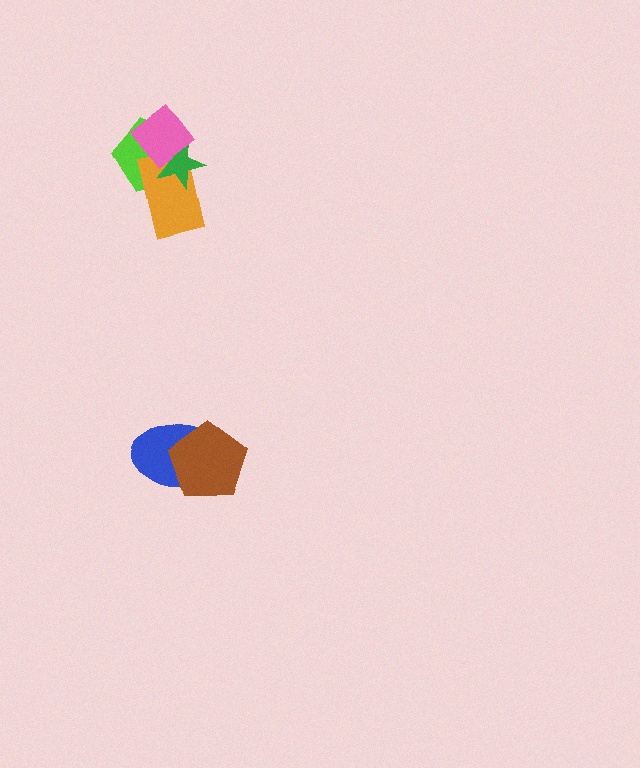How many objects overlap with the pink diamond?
3 objects overlap with the pink diamond.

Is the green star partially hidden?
Yes, it is partially covered by another shape.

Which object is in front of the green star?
The pink diamond is in front of the green star.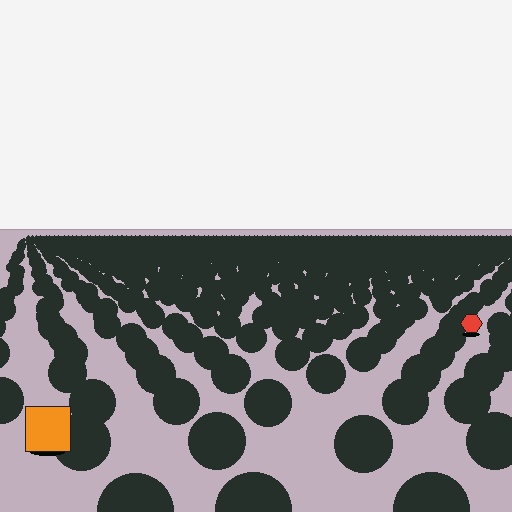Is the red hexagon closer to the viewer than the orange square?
No. The orange square is closer — you can tell from the texture gradient: the ground texture is coarser near it.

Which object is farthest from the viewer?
The red hexagon is farthest from the viewer. It appears smaller and the ground texture around it is denser.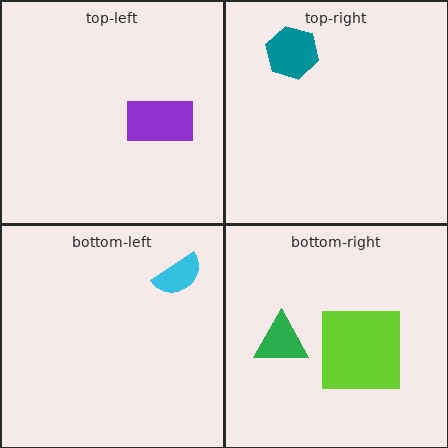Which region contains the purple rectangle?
The top-left region.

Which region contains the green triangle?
The bottom-right region.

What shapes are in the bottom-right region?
The lime square, the green triangle.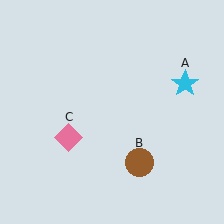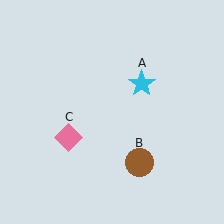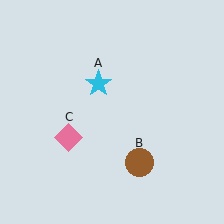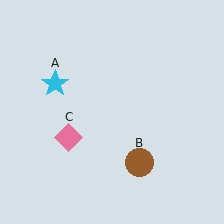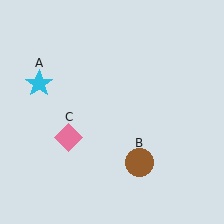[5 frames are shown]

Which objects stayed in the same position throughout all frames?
Brown circle (object B) and pink diamond (object C) remained stationary.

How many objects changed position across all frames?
1 object changed position: cyan star (object A).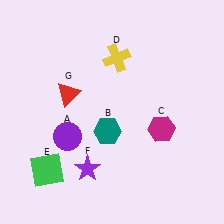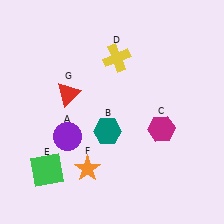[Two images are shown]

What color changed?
The star (F) changed from purple in Image 1 to orange in Image 2.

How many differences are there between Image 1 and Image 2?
There is 1 difference between the two images.